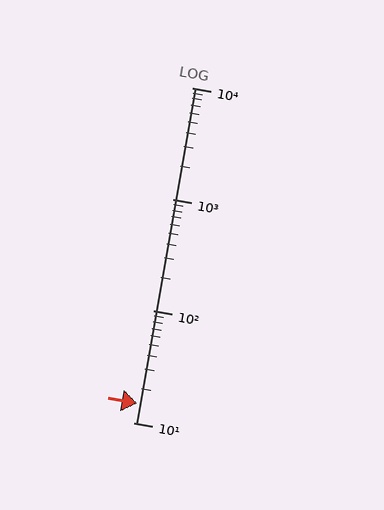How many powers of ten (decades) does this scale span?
The scale spans 3 decades, from 10 to 10000.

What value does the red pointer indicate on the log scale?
The pointer indicates approximately 15.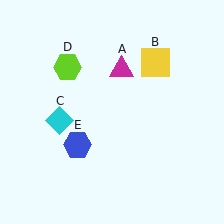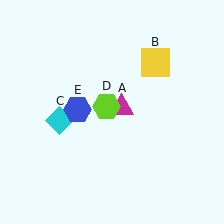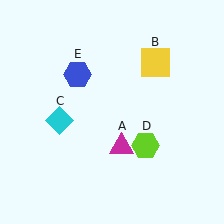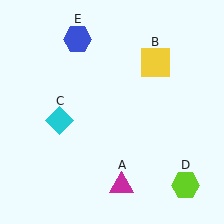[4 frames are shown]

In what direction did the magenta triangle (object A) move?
The magenta triangle (object A) moved down.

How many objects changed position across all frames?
3 objects changed position: magenta triangle (object A), lime hexagon (object D), blue hexagon (object E).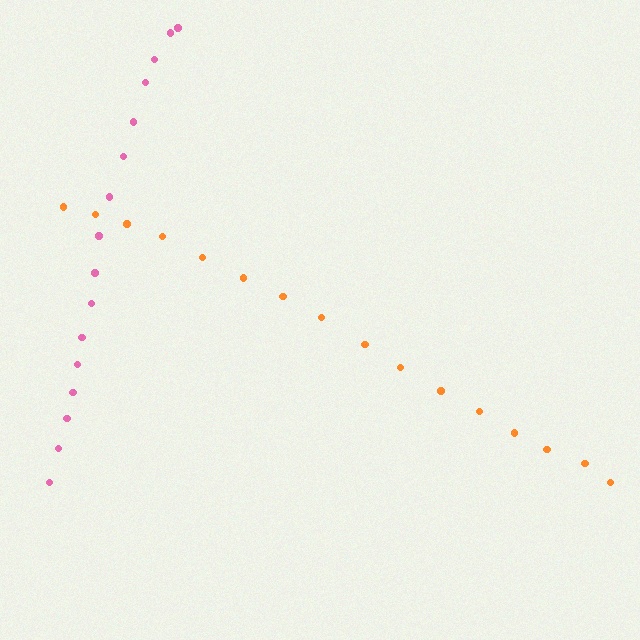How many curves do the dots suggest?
There are 2 distinct paths.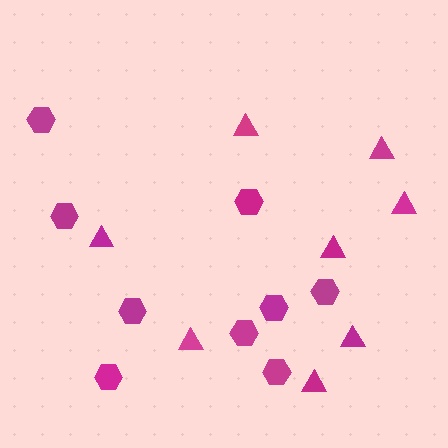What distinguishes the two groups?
There are 2 groups: one group of hexagons (9) and one group of triangles (8).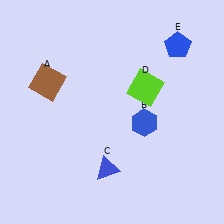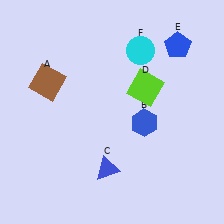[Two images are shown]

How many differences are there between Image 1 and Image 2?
There is 1 difference between the two images.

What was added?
A cyan circle (F) was added in Image 2.